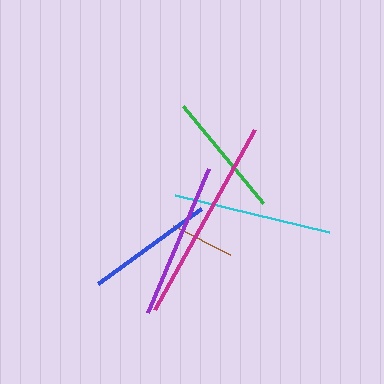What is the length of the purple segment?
The purple segment is approximately 157 pixels long.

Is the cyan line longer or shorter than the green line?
The cyan line is longer than the green line.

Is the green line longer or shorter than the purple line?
The purple line is longer than the green line.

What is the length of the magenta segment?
The magenta segment is approximately 206 pixels long.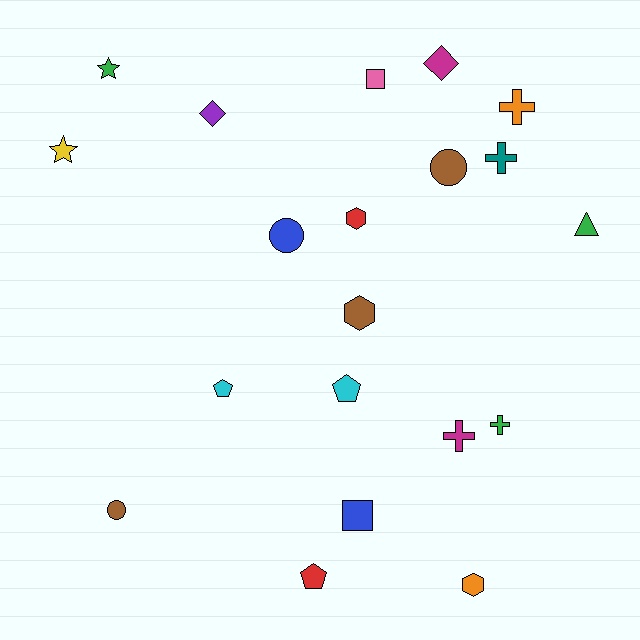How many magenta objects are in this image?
There are 2 magenta objects.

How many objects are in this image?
There are 20 objects.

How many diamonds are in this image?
There are 2 diamonds.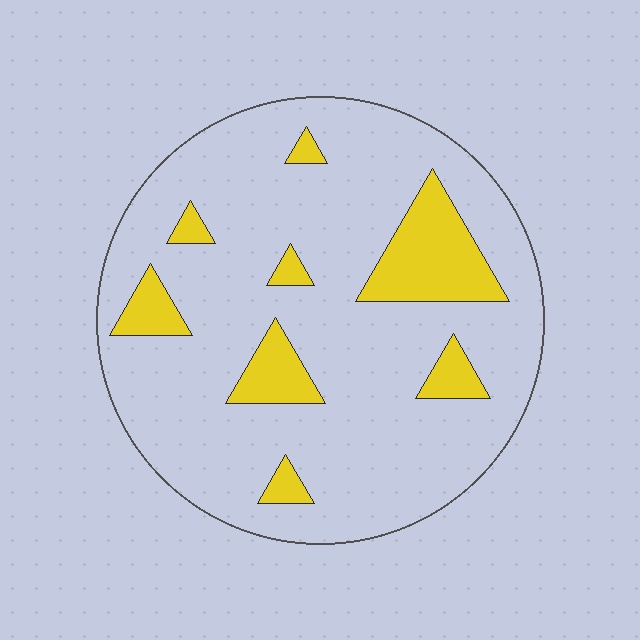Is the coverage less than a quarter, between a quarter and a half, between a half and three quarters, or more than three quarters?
Less than a quarter.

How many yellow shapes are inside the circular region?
8.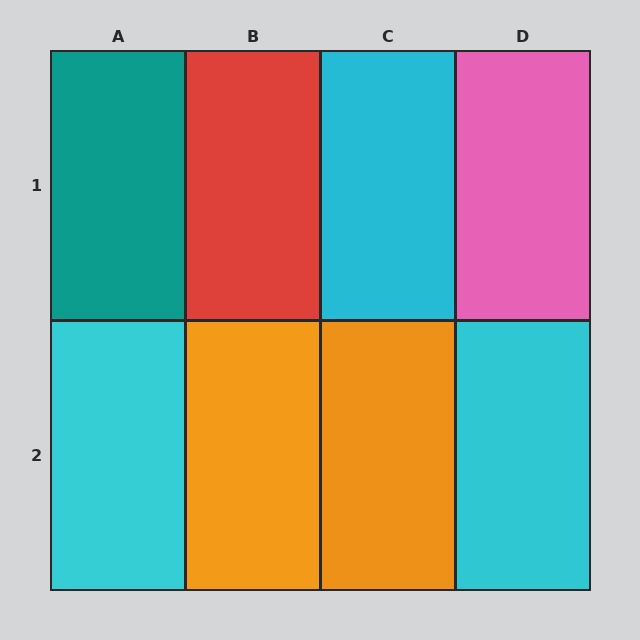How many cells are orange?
2 cells are orange.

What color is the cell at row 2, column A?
Cyan.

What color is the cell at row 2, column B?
Orange.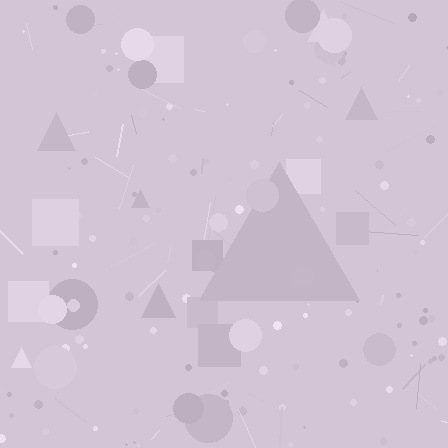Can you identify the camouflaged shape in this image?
The camouflaged shape is a triangle.